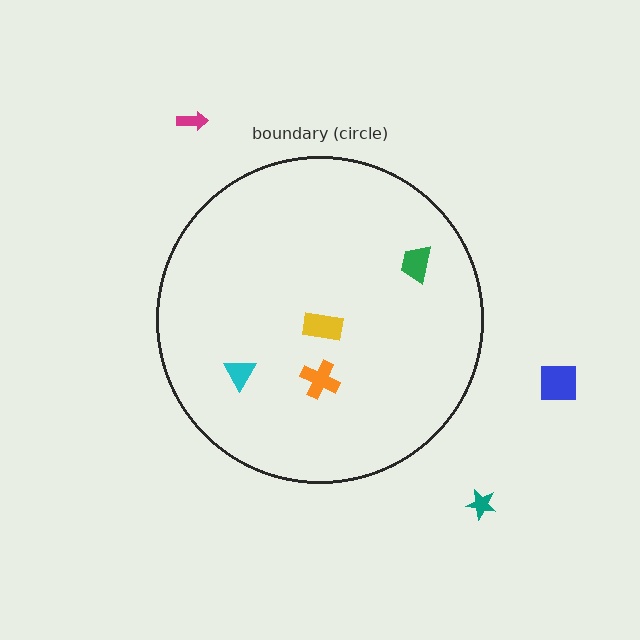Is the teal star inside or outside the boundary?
Outside.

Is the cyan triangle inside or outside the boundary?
Inside.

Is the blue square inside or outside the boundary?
Outside.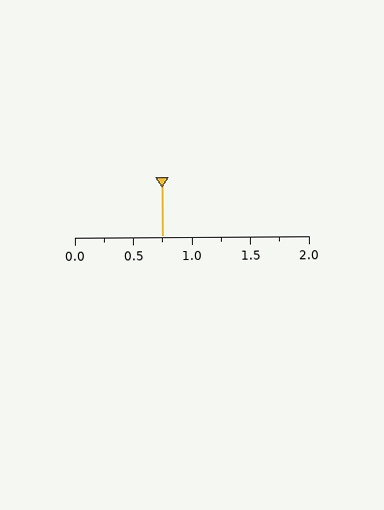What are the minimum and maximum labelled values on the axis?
The axis runs from 0.0 to 2.0.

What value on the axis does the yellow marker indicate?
The marker indicates approximately 0.75.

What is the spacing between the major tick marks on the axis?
The major ticks are spaced 0.5 apart.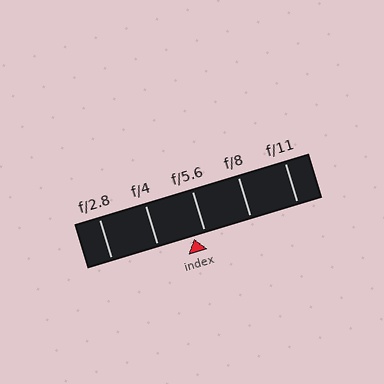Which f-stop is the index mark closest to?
The index mark is closest to f/5.6.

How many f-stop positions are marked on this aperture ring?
There are 5 f-stop positions marked.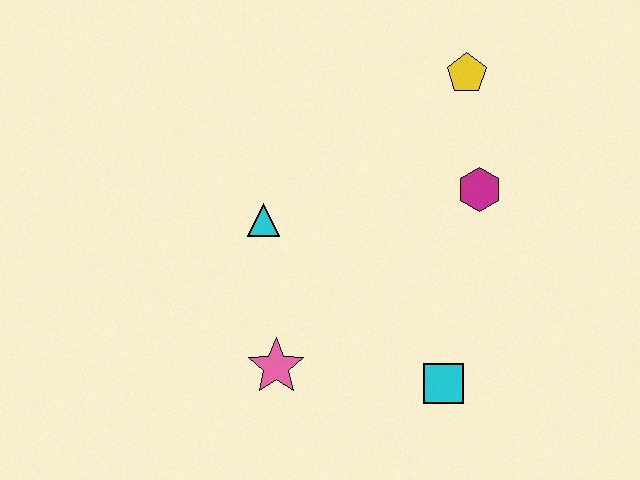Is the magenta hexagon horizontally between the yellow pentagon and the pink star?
No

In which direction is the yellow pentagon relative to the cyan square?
The yellow pentagon is above the cyan square.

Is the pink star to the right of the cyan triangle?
Yes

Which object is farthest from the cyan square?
The yellow pentagon is farthest from the cyan square.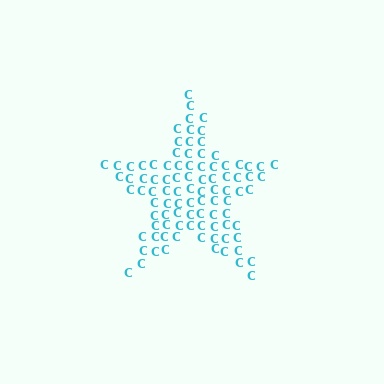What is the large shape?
The large shape is a star.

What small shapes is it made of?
It is made of small letter C's.